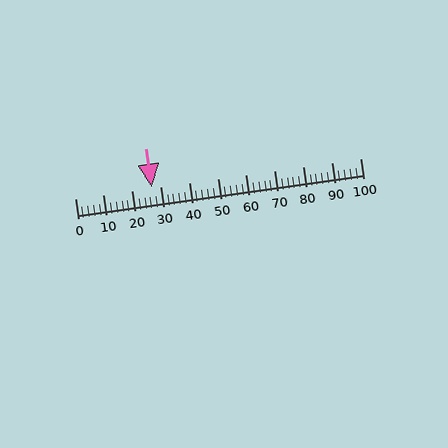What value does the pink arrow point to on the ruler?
The pink arrow points to approximately 27.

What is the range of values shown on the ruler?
The ruler shows values from 0 to 100.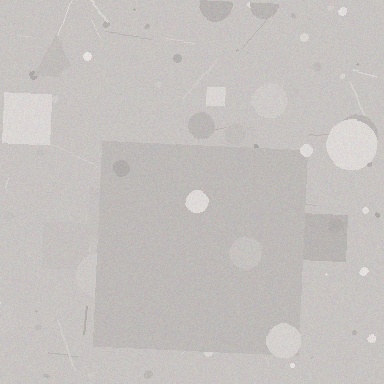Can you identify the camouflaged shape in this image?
The camouflaged shape is a square.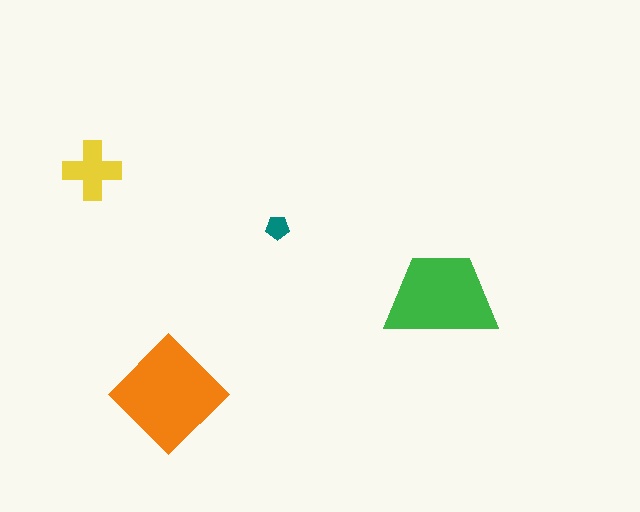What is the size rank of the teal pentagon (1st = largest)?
4th.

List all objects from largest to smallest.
The orange diamond, the green trapezoid, the yellow cross, the teal pentagon.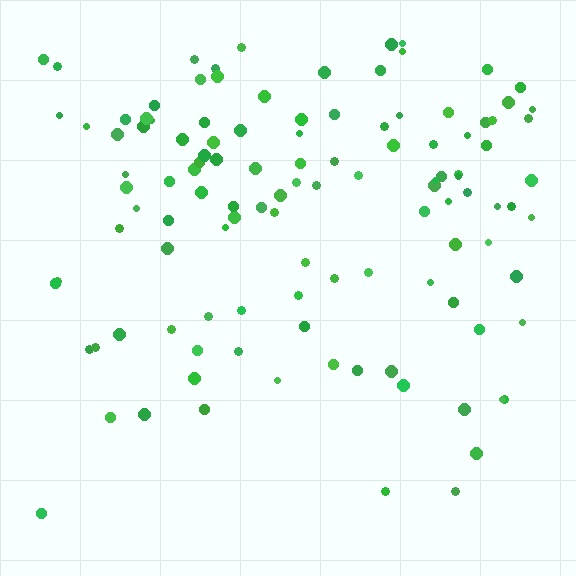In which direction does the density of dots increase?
From bottom to top, with the top side densest.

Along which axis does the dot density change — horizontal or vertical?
Vertical.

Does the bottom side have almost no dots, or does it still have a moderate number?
Still a moderate number, just noticeably fewer than the top.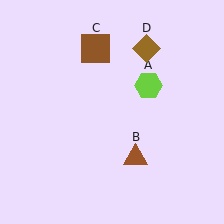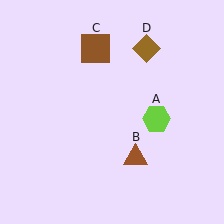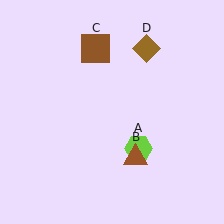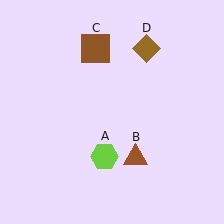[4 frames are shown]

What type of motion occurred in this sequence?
The lime hexagon (object A) rotated clockwise around the center of the scene.